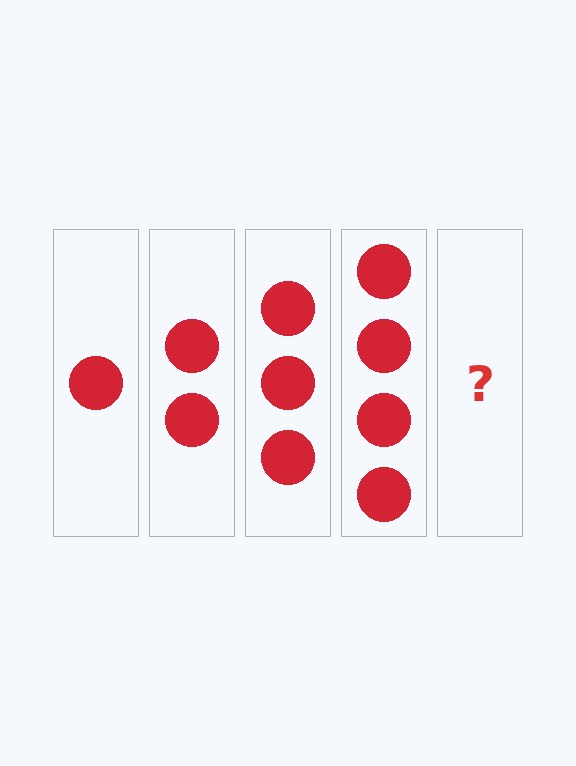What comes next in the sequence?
The next element should be 5 circles.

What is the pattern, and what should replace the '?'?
The pattern is that each step adds one more circle. The '?' should be 5 circles.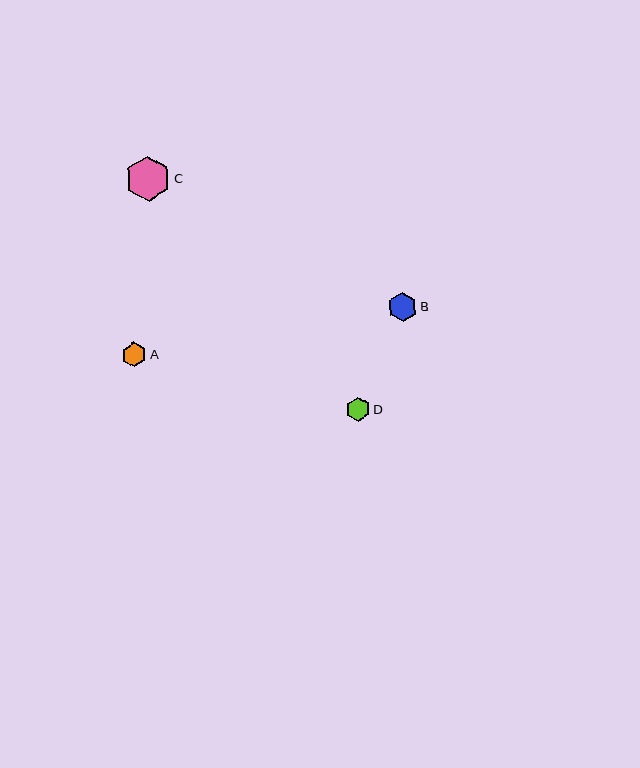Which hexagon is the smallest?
Hexagon D is the smallest with a size of approximately 24 pixels.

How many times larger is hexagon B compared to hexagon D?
Hexagon B is approximately 1.2 times the size of hexagon D.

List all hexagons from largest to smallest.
From largest to smallest: C, B, A, D.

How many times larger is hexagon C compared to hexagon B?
Hexagon C is approximately 1.5 times the size of hexagon B.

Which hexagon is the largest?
Hexagon C is the largest with a size of approximately 45 pixels.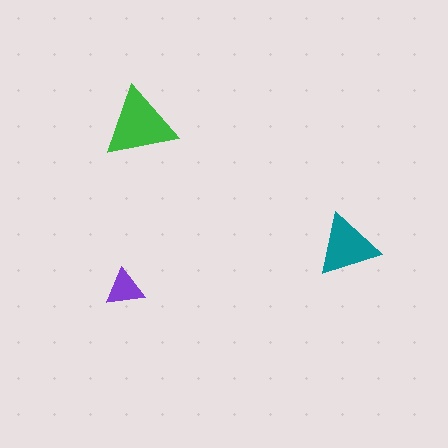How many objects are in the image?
There are 3 objects in the image.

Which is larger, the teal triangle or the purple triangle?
The teal one.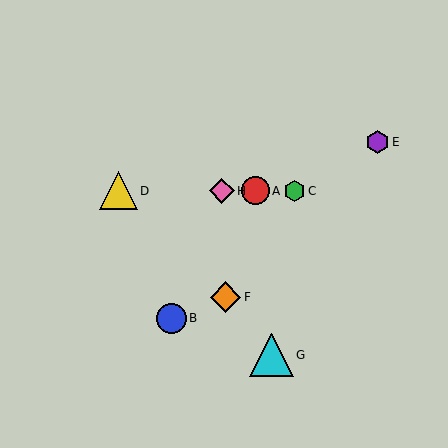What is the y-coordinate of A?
Object A is at y≈191.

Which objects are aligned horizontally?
Objects A, C, D, H are aligned horizontally.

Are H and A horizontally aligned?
Yes, both are at y≈191.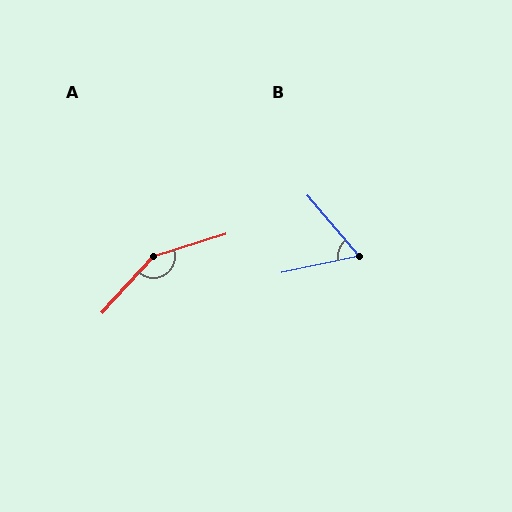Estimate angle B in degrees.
Approximately 62 degrees.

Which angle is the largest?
A, at approximately 150 degrees.